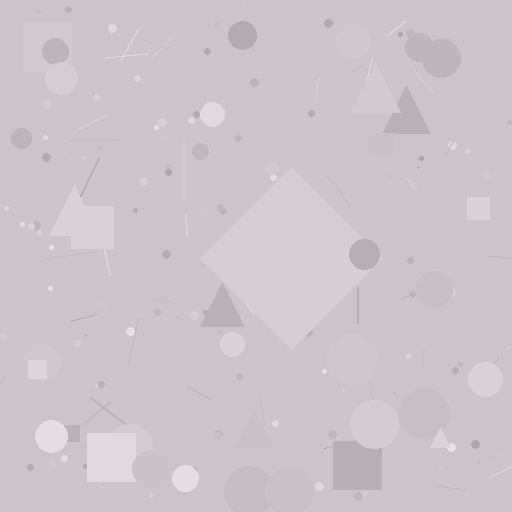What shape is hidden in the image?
A diamond is hidden in the image.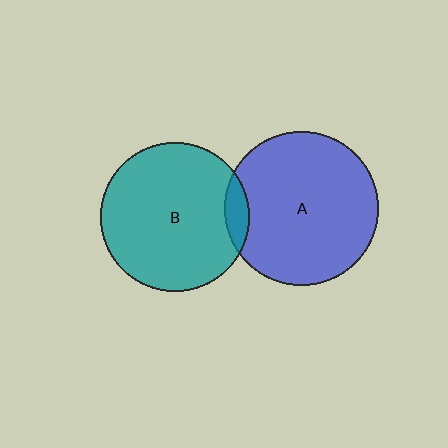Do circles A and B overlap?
Yes.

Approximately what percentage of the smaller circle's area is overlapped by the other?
Approximately 10%.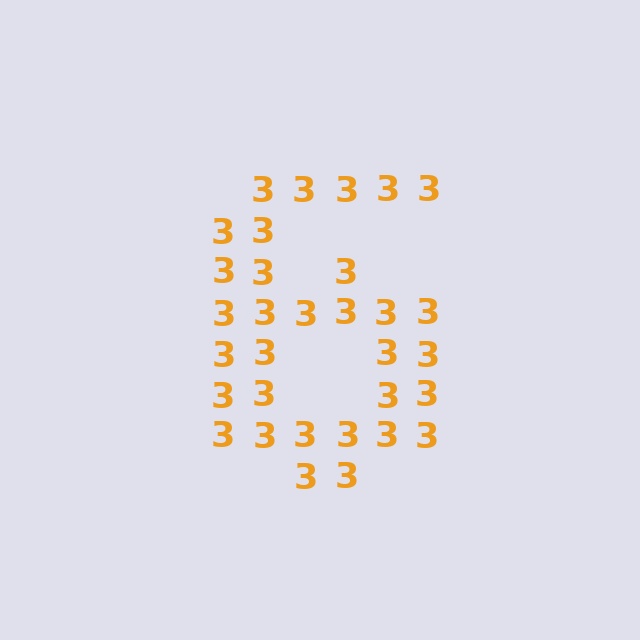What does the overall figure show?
The overall figure shows the digit 6.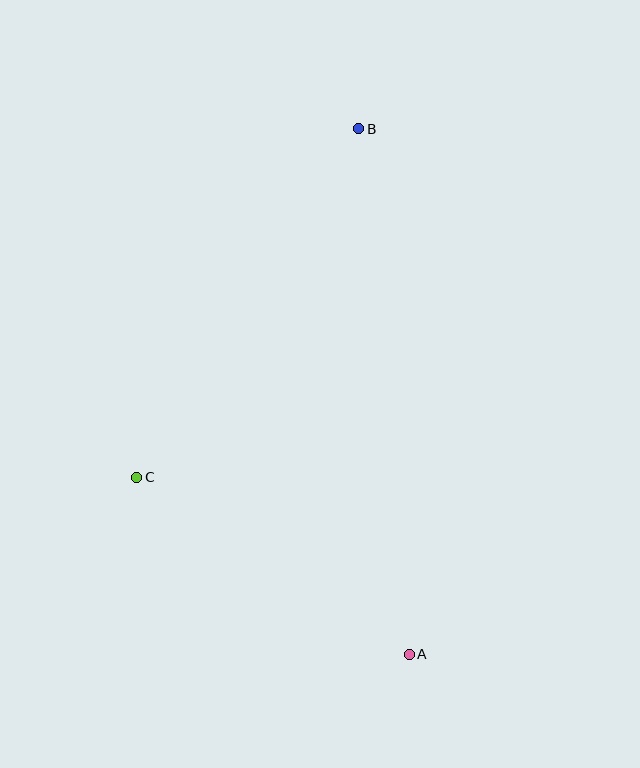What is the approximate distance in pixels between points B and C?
The distance between B and C is approximately 413 pixels.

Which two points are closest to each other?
Points A and C are closest to each other.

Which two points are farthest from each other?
Points A and B are farthest from each other.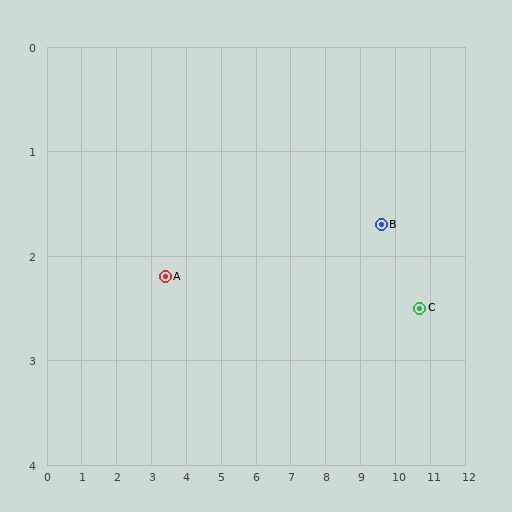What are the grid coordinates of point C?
Point C is at approximately (10.7, 2.5).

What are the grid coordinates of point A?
Point A is at approximately (3.4, 2.2).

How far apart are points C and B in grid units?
Points C and B are about 1.4 grid units apart.